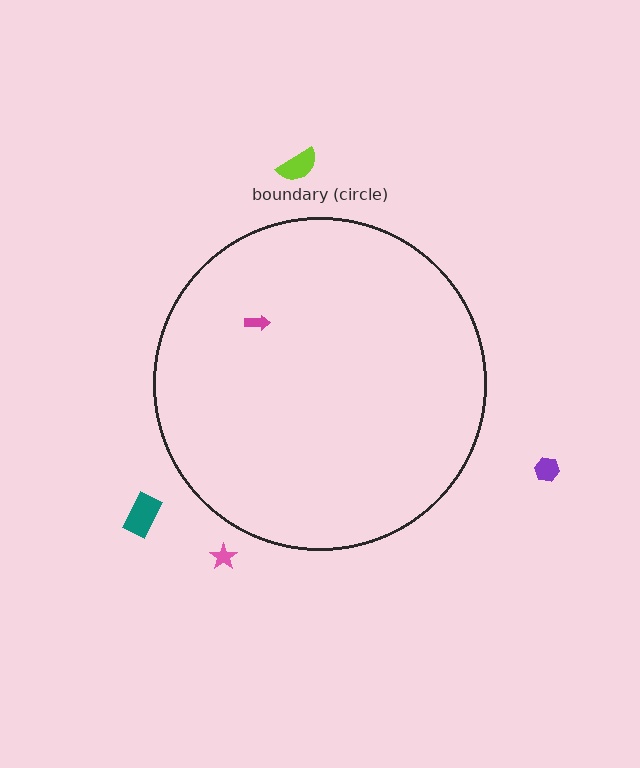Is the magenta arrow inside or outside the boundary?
Inside.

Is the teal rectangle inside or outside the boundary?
Outside.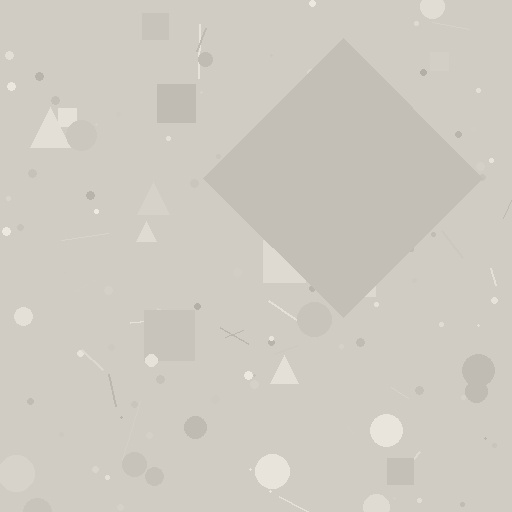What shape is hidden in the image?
A diamond is hidden in the image.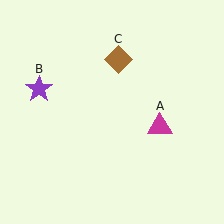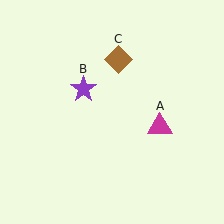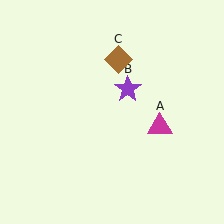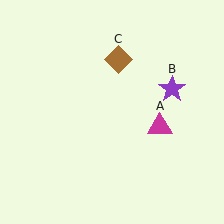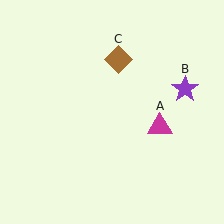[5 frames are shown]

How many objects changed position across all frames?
1 object changed position: purple star (object B).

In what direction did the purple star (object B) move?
The purple star (object B) moved right.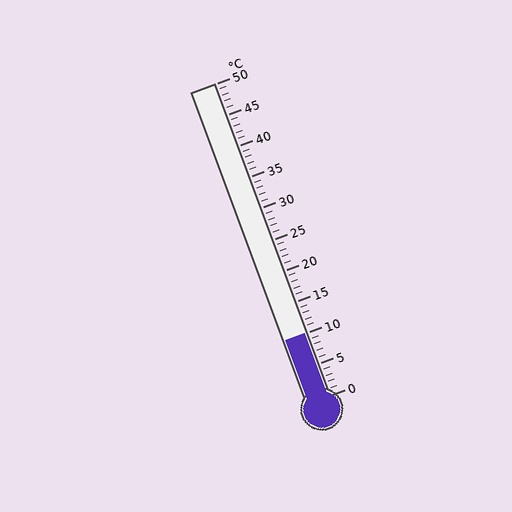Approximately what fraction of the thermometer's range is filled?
The thermometer is filled to approximately 20% of its range.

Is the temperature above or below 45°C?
The temperature is below 45°C.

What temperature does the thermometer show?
The thermometer shows approximately 10°C.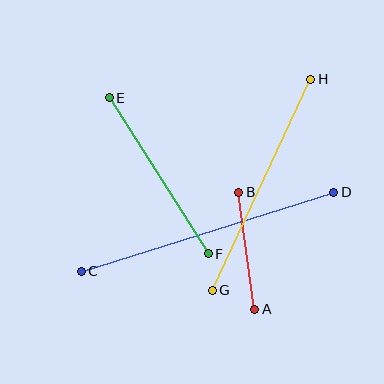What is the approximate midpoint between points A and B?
The midpoint is at approximately (247, 251) pixels.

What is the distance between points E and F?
The distance is approximately 185 pixels.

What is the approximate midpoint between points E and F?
The midpoint is at approximately (159, 176) pixels.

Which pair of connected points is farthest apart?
Points C and D are farthest apart.